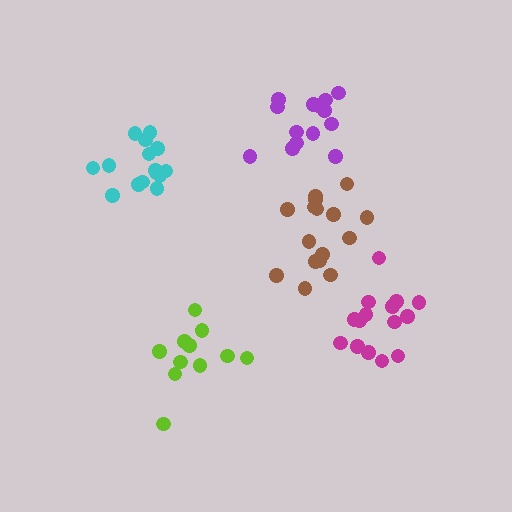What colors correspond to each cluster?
The clusters are colored: brown, lime, purple, cyan, magenta.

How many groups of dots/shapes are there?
There are 5 groups.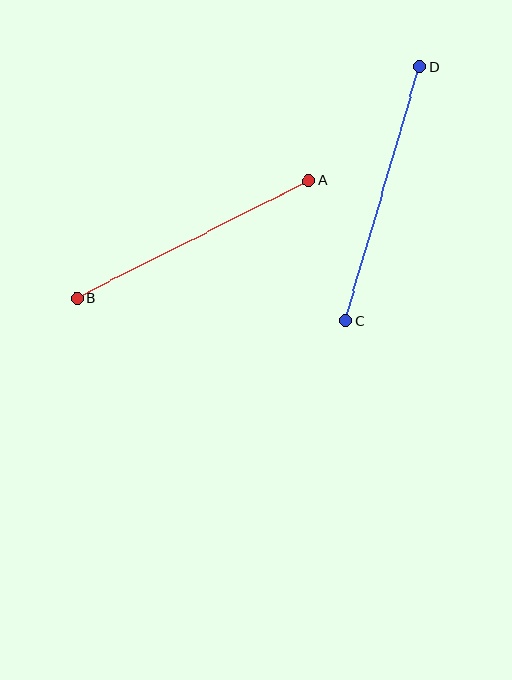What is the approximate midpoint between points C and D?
The midpoint is at approximately (383, 194) pixels.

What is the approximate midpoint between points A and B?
The midpoint is at approximately (193, 240) pixels.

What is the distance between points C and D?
The distance is approximately 265 pixels.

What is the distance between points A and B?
The distance is approximately 260 pixels.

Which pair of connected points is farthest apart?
Points C and D are farthest apart.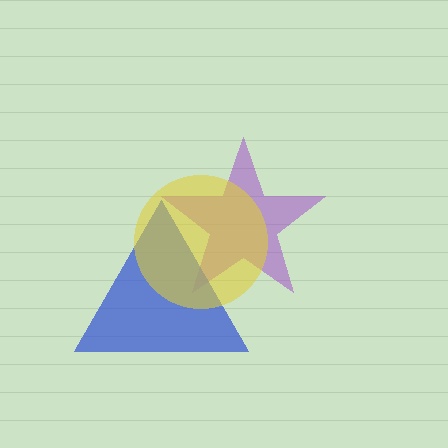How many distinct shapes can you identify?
There are 3 distinct shapes: a purple star, a blue triangle, a yellow circle.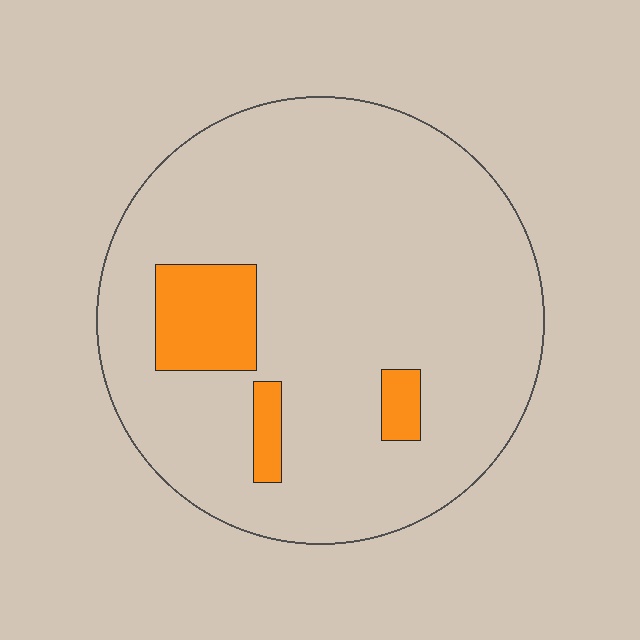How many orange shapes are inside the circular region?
3.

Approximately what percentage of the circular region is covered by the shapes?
Approximately 10%.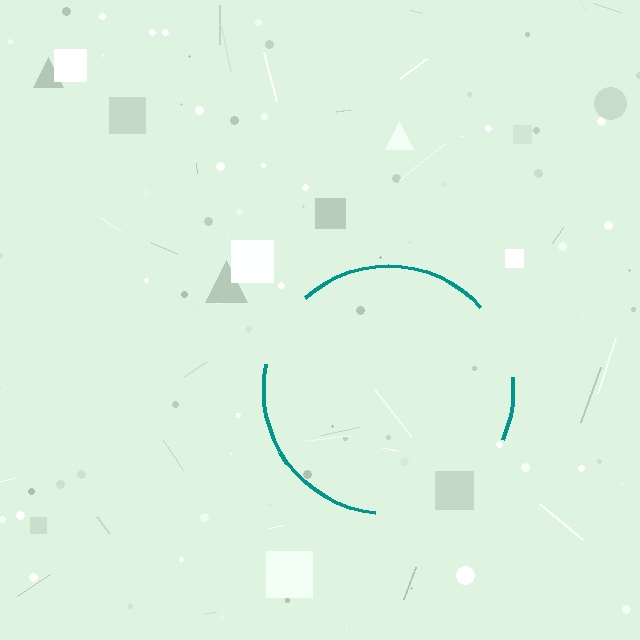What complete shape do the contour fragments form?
The contour fragments form a circle.